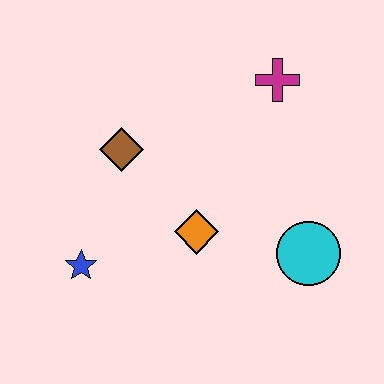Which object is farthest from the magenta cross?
The blue star is farthest from the magenta cross.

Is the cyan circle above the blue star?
Yes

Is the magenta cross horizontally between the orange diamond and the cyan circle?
Yes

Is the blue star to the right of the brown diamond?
No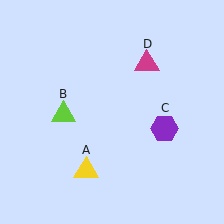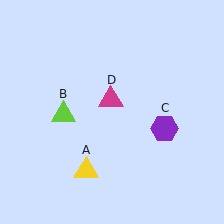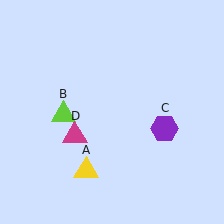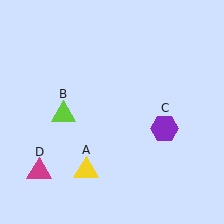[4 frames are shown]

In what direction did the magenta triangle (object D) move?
The magenta triangle (object D) moved down and to the left.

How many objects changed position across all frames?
1 object changed position: magenta triangle (object D).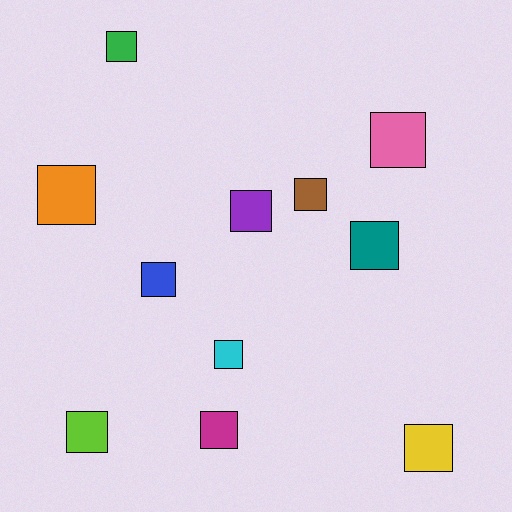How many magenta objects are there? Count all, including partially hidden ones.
There is 1 magenta object.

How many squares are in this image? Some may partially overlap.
There are 11 squares.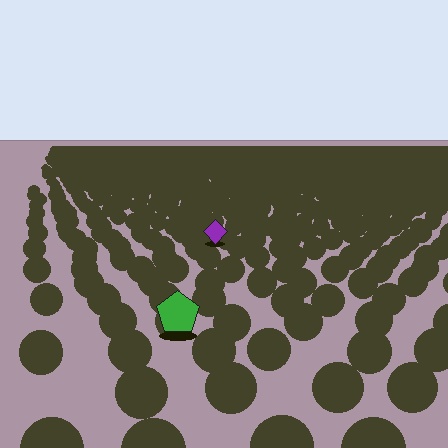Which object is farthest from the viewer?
The purple diamond is farthest from the viewer. It appears smaller and the ground texture around it is denser.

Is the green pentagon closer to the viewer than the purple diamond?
Yes. The green pentagon is closer — you can tell from the texture gradient: the ground texture is coarser near it.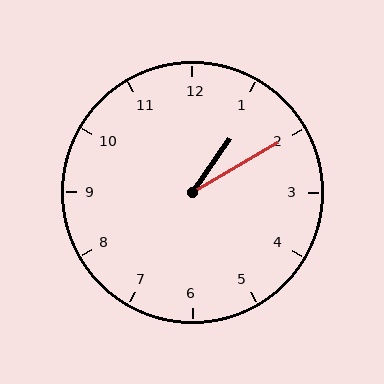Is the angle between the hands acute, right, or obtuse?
It is acute.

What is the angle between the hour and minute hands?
Approximately 25 degrees.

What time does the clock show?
1:10.